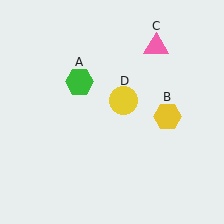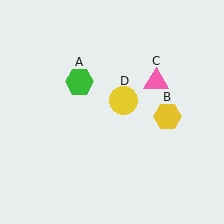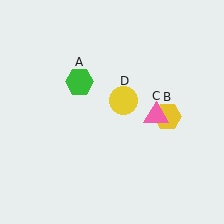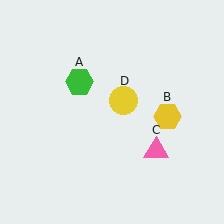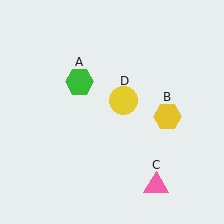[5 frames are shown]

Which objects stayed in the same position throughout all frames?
Green hexagon (object A) and yellow hexagon (object B) and yellow circle (object D) remained stationary.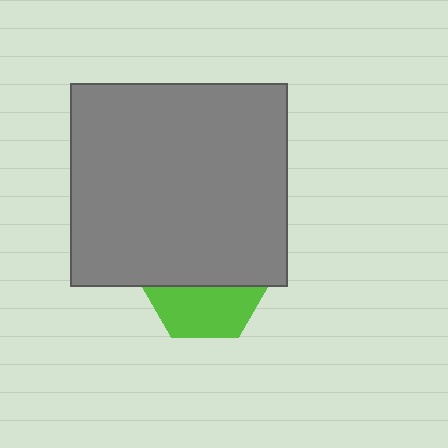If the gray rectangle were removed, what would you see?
You would see the complete lime hexagon.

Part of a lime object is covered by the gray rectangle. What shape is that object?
It is a hexagon.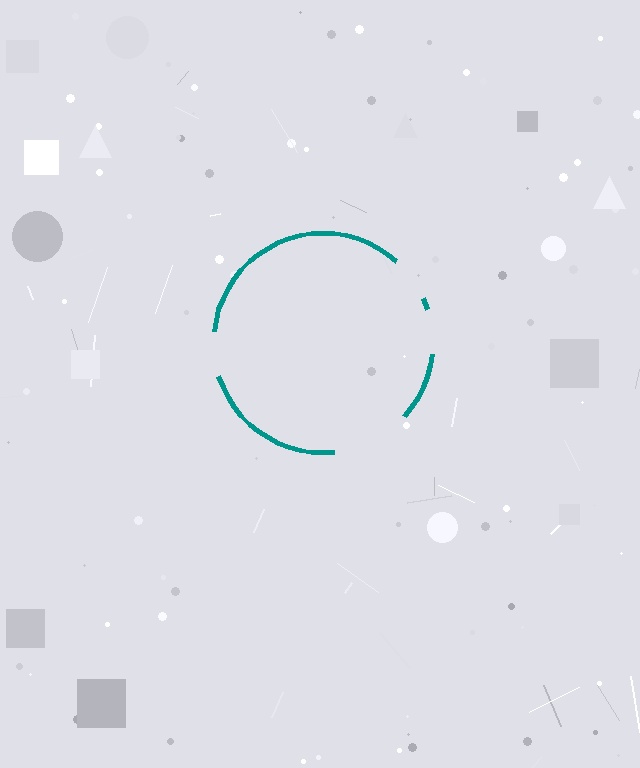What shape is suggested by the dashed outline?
The dashed outline suggests a circle.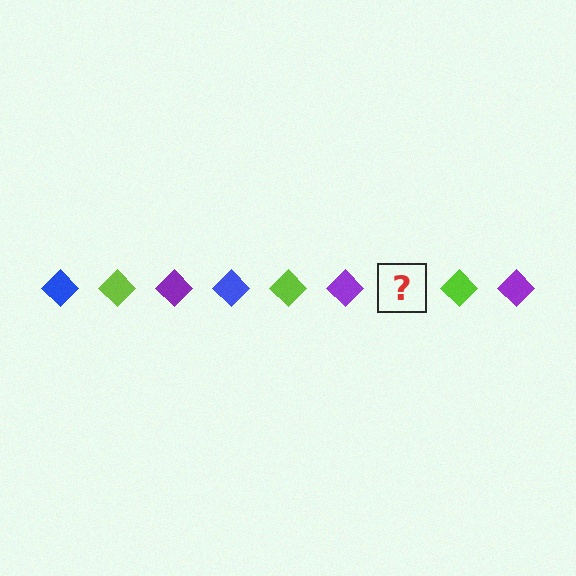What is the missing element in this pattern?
The missing element is a blue diamond.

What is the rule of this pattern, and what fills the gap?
The rule is that the pattern cycles through blue, lime, purple diamonds. The gap should be filled with a blue diamond.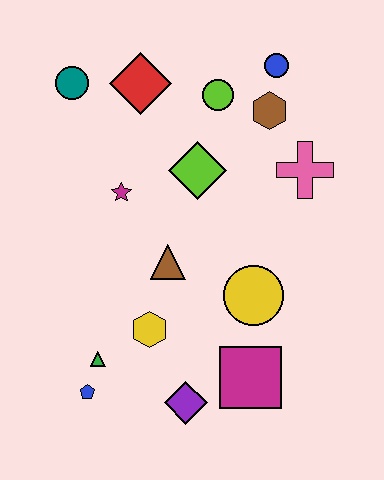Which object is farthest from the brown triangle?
The blue circle is farthest from the brown triangle.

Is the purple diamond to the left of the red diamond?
No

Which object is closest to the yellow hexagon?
The green triangle is closest to the yellow hexagon.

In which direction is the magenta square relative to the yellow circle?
The magenta square is below the yellow circle.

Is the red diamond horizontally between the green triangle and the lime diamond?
Yes